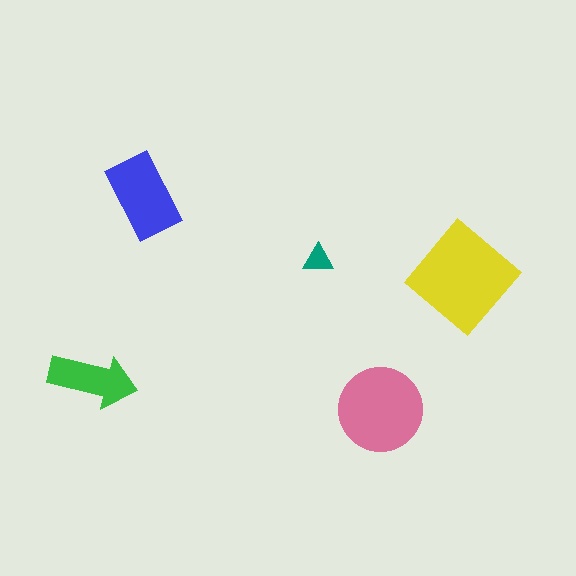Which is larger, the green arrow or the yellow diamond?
The yellow diamond.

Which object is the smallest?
The teal triangle.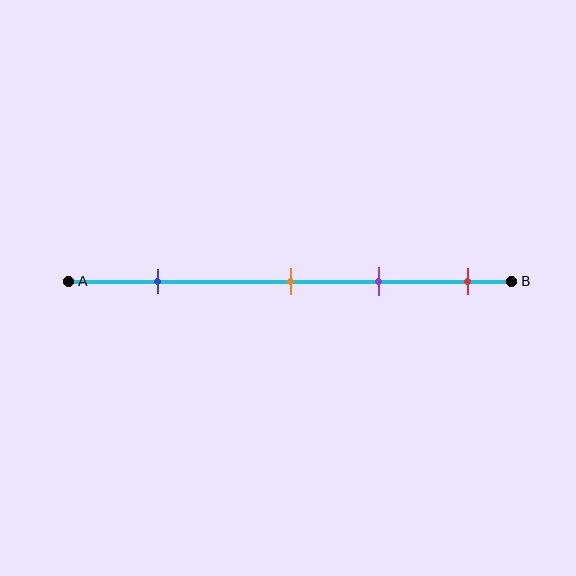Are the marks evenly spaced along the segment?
No, the marks are not evenly spaced.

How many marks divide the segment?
There are 4 marks dividing the segment.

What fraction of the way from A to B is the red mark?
The red mark is approximately 90% (0.9) of the way from A to B.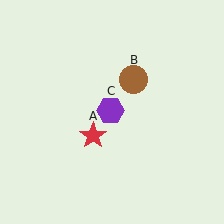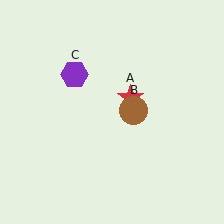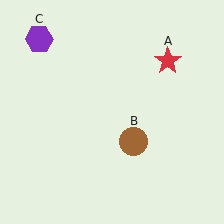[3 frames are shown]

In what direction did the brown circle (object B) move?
The brown circle (object B) moved down.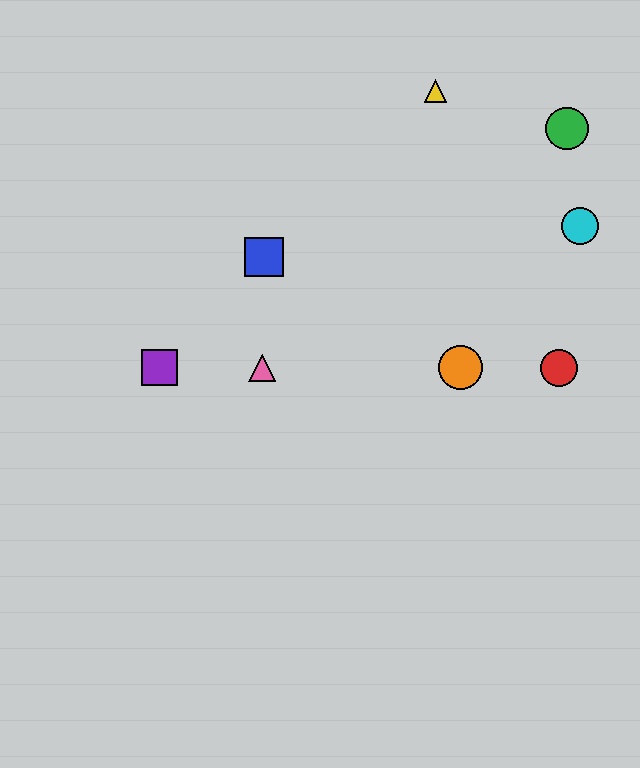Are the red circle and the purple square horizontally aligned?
Yes, both are at y≈368.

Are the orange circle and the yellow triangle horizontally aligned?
No, the orange circle is at y≈368 and the yellow triangle is at y≈91.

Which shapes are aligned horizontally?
The red circle, the purple square, the orange circle, the pink triangle are aligned horizontally.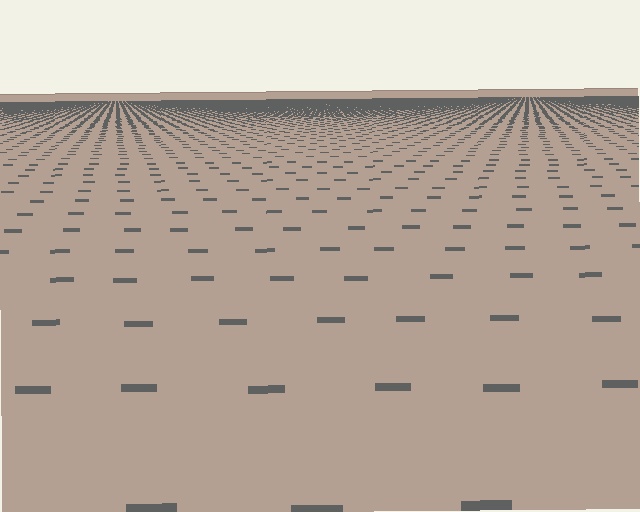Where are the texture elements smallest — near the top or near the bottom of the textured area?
Near the top.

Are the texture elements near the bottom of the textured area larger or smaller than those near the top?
Larger. Near the bottom, elements are closer to the viewer and appear at a bigger on-screen size.